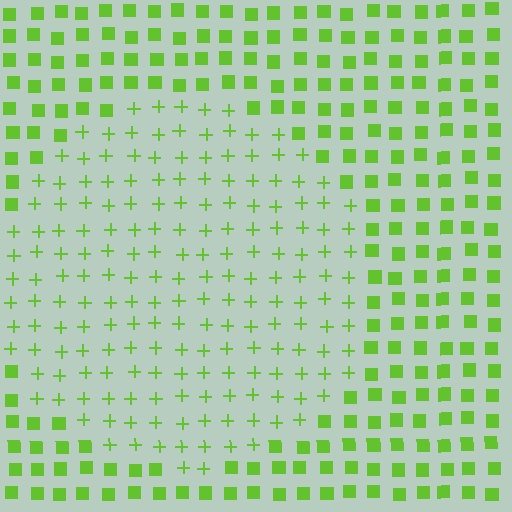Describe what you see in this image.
The image is filled with small lime elements arranged in a uniform grid. A circle-shaped region contains plus signs, while the surrounding area contains squares. The boundary is defined purely by the change in element shape.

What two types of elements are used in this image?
The image uses plus signs inside the circle region and squares outside it.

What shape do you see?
I see a circle.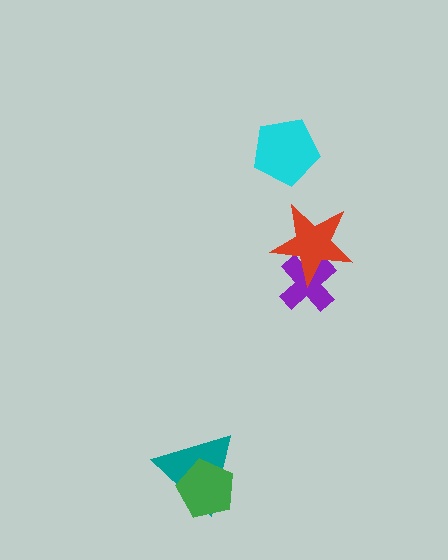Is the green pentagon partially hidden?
No, no other shape covers it.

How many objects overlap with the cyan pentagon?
0 objects overlap with the cyan pentagon.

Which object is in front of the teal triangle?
The green pentagon is in front of the teal triangle.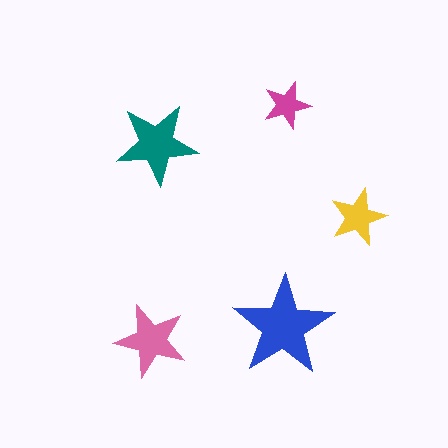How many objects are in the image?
There are 5 objects in the image.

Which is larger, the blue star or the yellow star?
The blue one.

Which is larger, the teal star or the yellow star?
The teal one.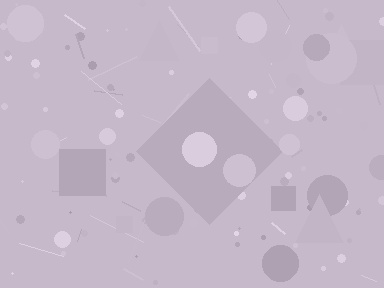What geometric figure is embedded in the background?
A diamond is embedded in the background.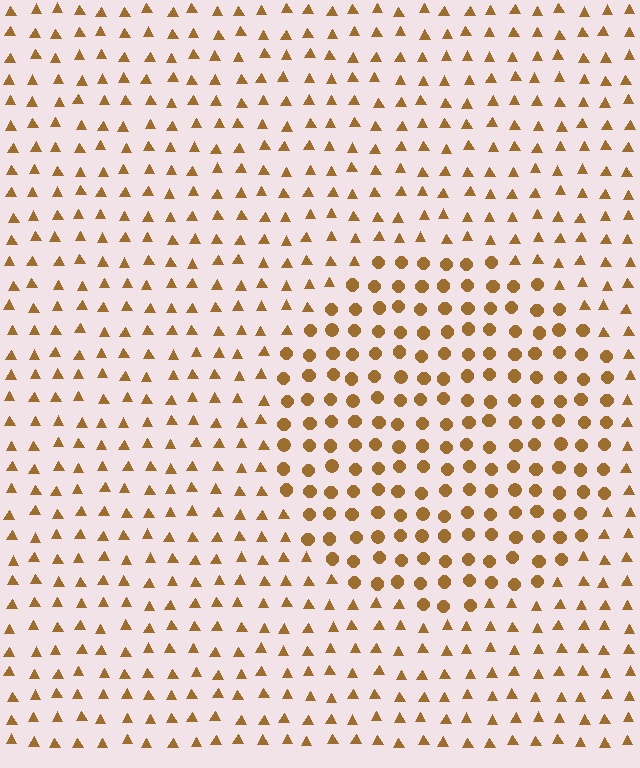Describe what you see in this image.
The image is filled with small brown elements arranged in a uniform grid. A circle-shaped region contains circles, while the surrounding area contains triangles. The boundary is defined purely by the change in element shape.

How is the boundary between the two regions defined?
The boundary is defined by a change in element shape: circles inside vs. triangles outside. All elements share the same color and spacing.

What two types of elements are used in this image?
The image uses circles inside the circle region and triangles outside it.